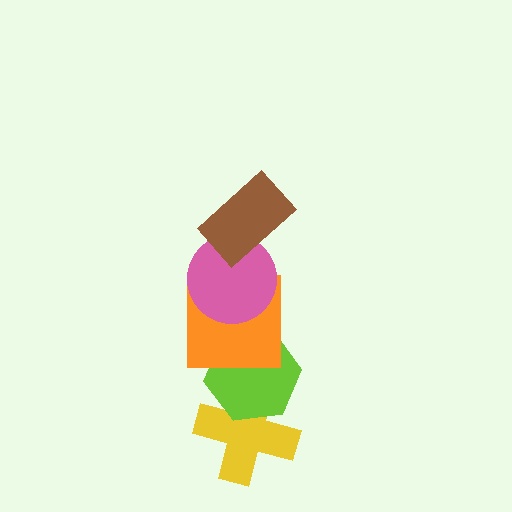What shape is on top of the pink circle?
The brown rectangle is on top of the pink circle.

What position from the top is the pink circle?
The pink circle is 2nd from the top.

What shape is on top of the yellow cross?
The lime hexagon is on top of the yellow cross.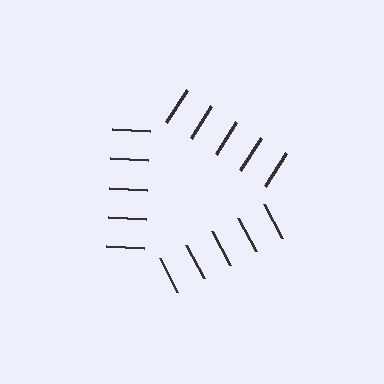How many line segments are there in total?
15 — 5 along each of the 3 edges.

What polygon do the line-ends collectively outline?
An illusory triangle — the line segments terminate on its edges but no continuous stroke is drawn.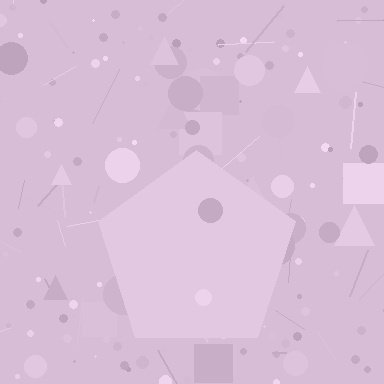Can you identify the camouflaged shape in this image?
The camouflaged shape is a pentagon.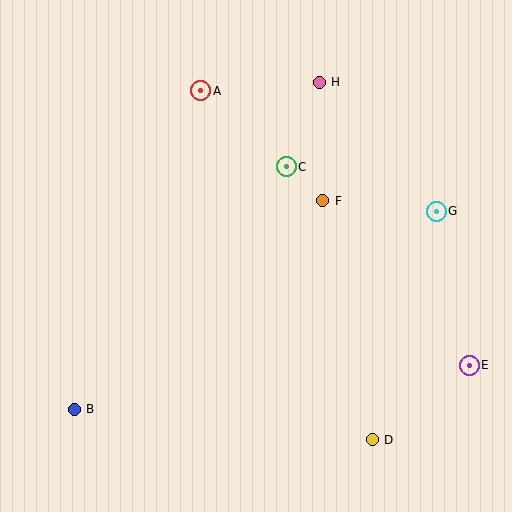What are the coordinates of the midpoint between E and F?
The midpoint between E and F is at (396, 283).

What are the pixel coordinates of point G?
Point G is at (436, 211).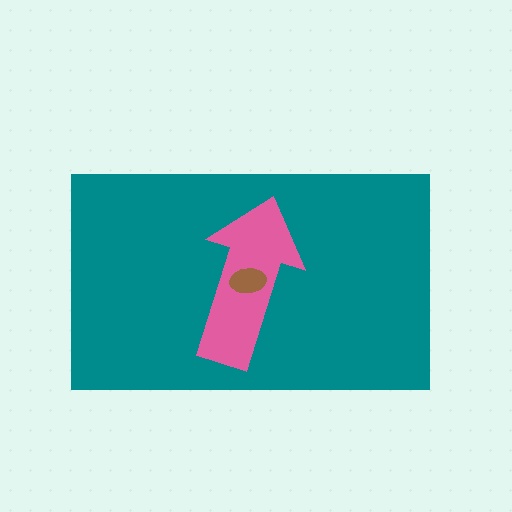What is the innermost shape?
The brown ellipse.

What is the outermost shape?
The teal rectangle.